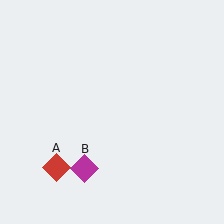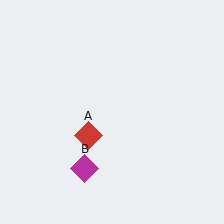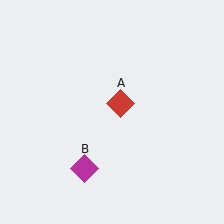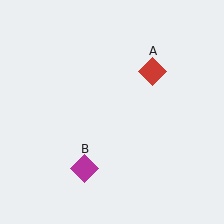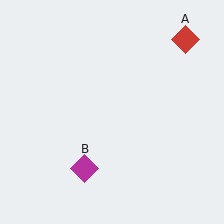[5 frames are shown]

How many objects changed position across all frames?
1 object changed position: red diamond (object A).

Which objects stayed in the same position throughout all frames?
Magenta diamond (object B) remained stationary.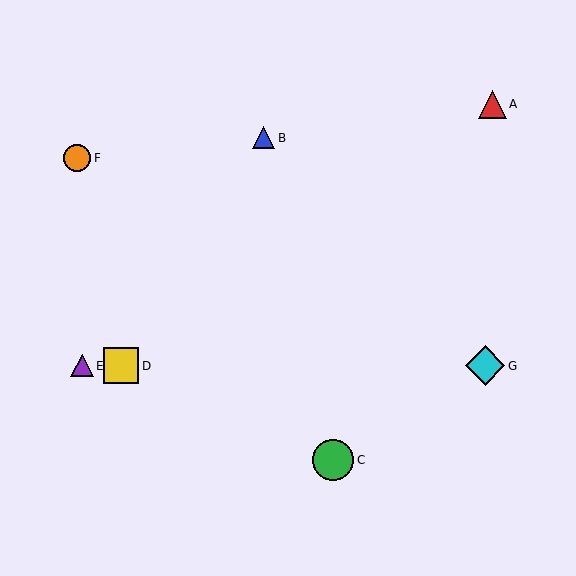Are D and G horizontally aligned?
Yes, both are at y≈366.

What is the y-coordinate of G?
Object G is at y≈366.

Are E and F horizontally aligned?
No, E is at y≈366 and F is at y≈158.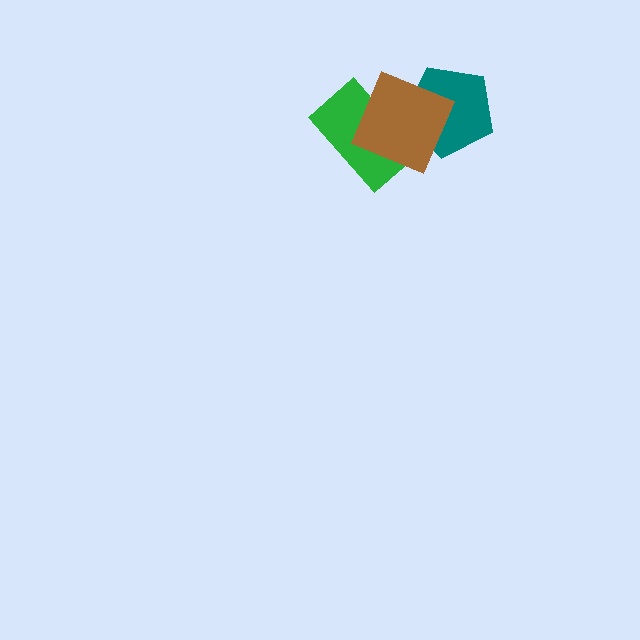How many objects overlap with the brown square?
2 objects overlap with the brown square.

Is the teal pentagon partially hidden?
Yes, it is partially covered by another shape.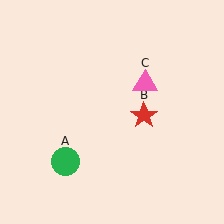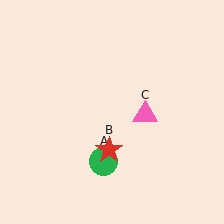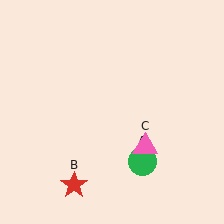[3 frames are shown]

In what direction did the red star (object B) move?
The red star (object B) moved down and to the left.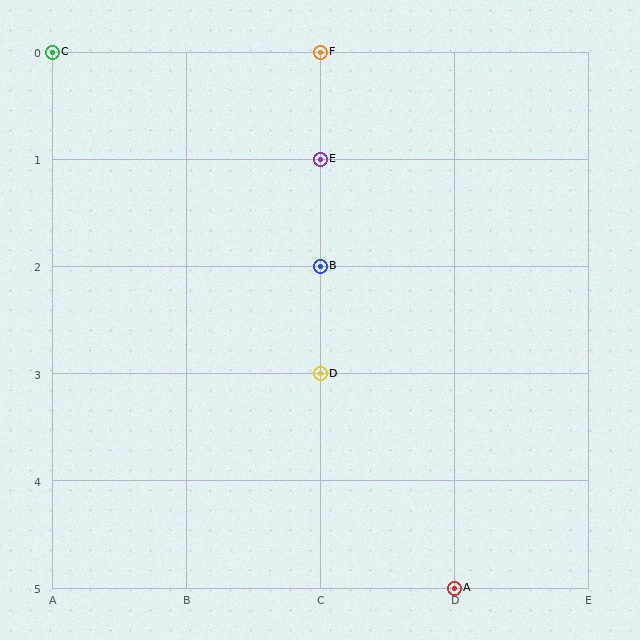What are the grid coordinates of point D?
Point D is at grid coordinates (C, 3).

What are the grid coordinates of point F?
Point F is at grid coordinates (C, 0).